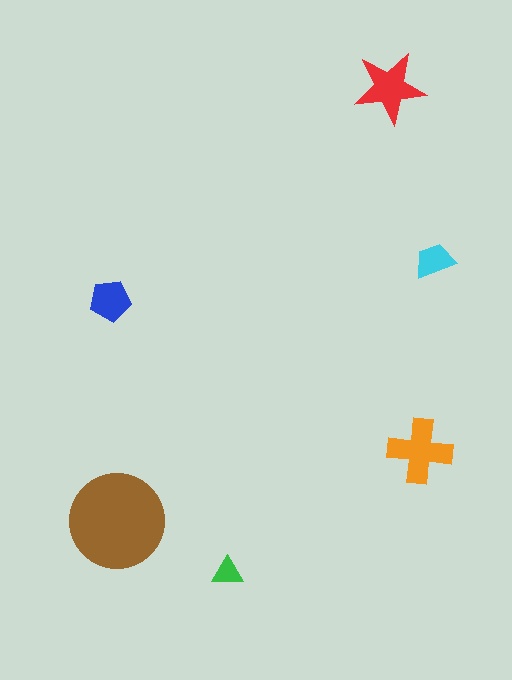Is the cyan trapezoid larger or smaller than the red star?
Smaller.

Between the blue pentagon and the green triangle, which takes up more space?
The blue pentagon.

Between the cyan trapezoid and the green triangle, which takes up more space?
The cyan trapezoid.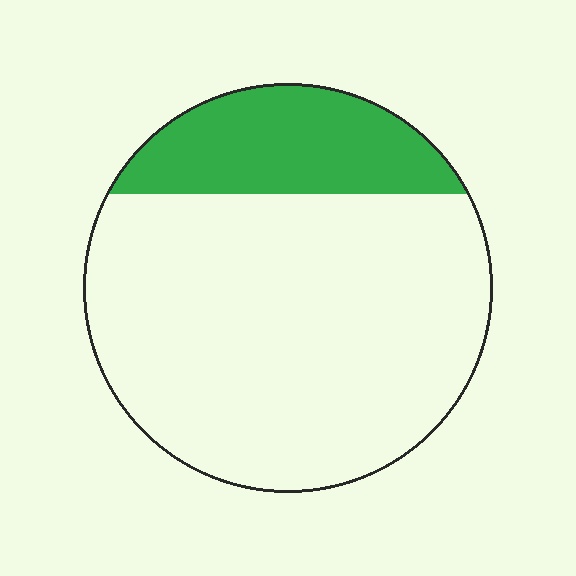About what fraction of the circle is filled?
About one fifth (1/5).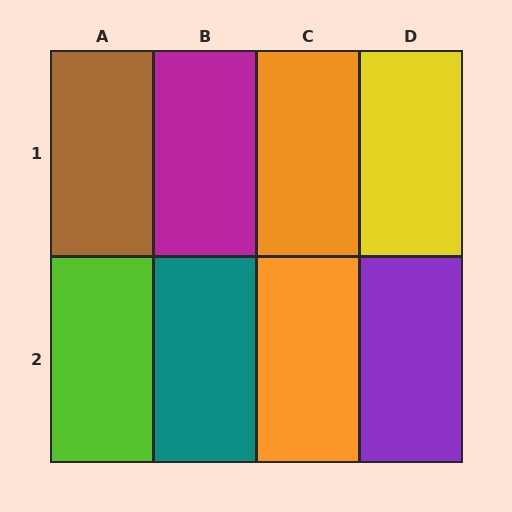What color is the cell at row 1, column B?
Magenta.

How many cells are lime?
1 cell is lime.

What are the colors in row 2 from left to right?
Lime, teal, orange, purple.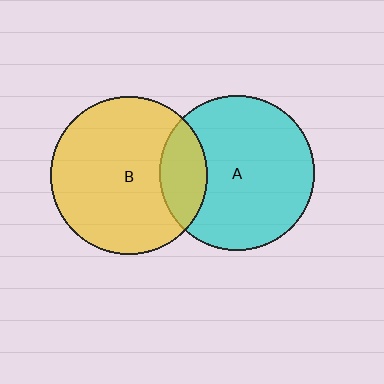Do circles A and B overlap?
Yes.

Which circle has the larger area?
Circle B (yellow).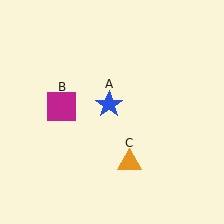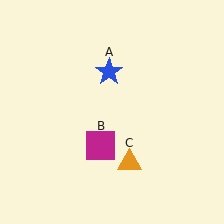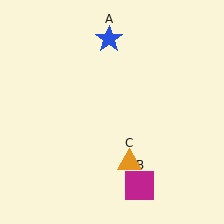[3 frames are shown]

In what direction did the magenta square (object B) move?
The magenta square (object B) moved down and to the right.